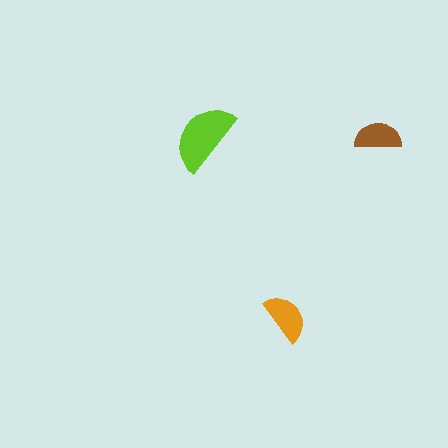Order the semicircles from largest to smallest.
the lime one, the orange one, the brown one.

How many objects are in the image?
There are 3 objects in the image.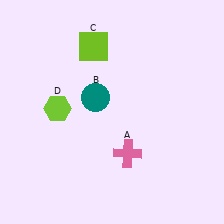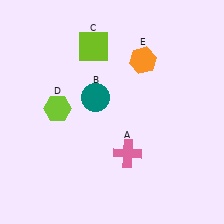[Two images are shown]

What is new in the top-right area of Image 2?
An orange hexagon (E) was added in the top-right area of Image 2.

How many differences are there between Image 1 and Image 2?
There is 1 difference between the two images.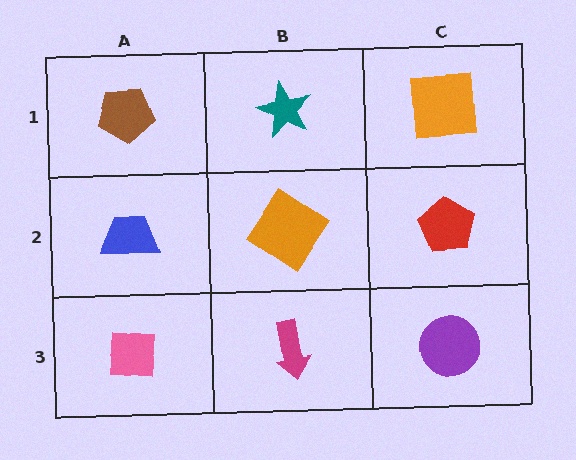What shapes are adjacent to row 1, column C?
A red pentagon (row 2, column C), a teal star (row 1, column B).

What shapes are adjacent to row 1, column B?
An orange diamond (row 2, column B), a brown pentagon (row 1, column A), an orange square (row 1, column C).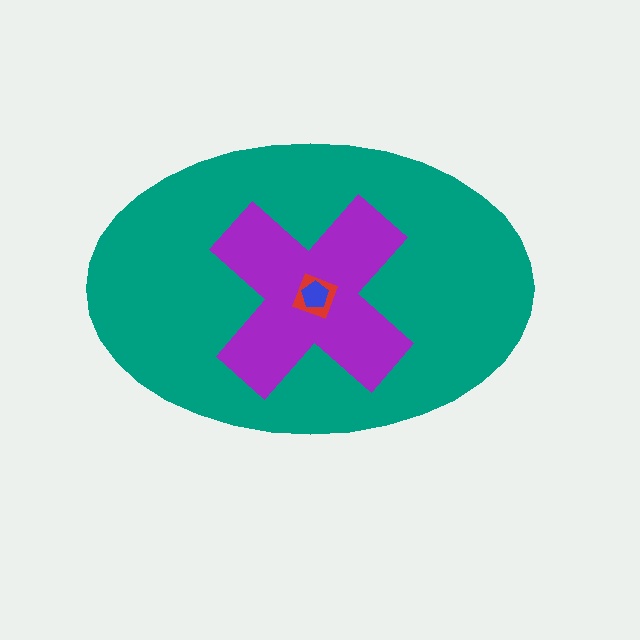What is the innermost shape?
The blue pentagon.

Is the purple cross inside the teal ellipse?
Yes.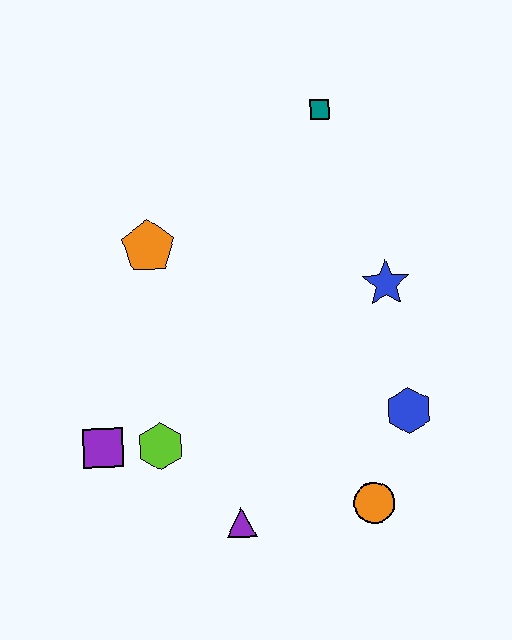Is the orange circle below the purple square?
Yes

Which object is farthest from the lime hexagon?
The teal square is farthest from the lime hexagon.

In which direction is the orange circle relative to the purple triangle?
The orange circle is to the right of the purple triangle.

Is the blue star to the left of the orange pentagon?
No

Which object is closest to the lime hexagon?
The purple square is closest to the lime hexagon.